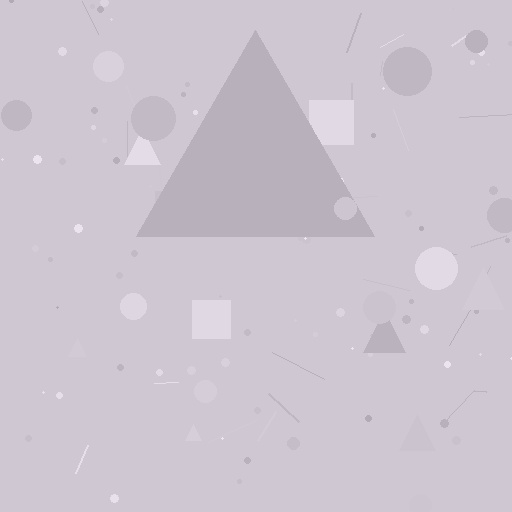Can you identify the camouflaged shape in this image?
The camouflaged shape is a triangle.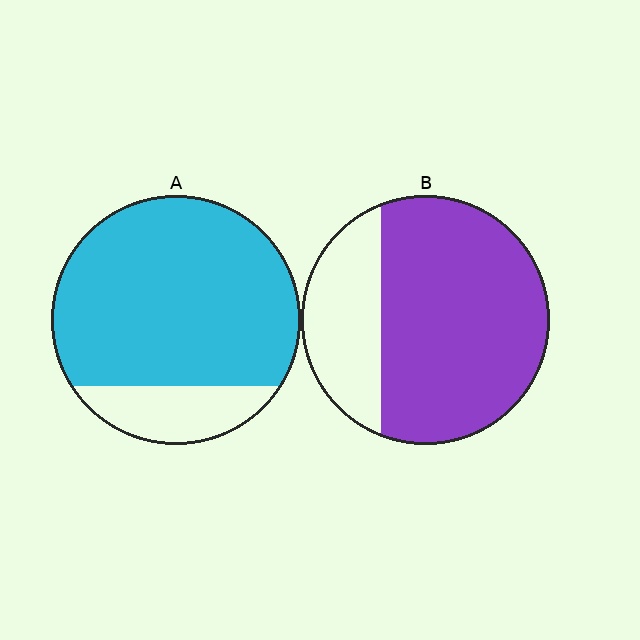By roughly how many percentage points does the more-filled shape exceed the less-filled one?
By roughly 10 percentage points (A over B).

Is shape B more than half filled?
Yes.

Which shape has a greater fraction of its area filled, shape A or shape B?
Shape A.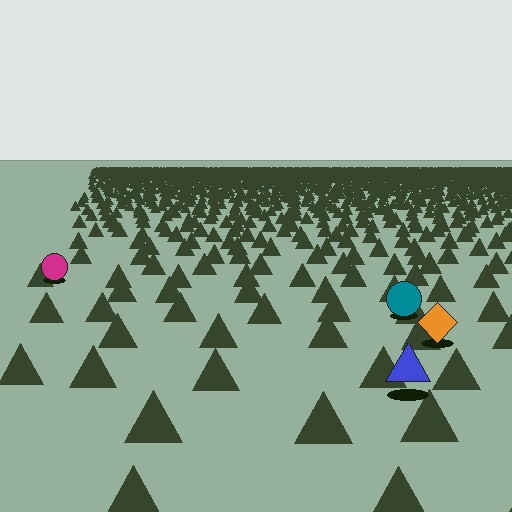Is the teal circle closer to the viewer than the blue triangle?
No. The blue triangle is closer — you can tell from the texture gradient: the ground texture is coarser near it.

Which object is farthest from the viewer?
The magenta circle is farthest from the viewer. It appears smaller and the ground texture around it is denser.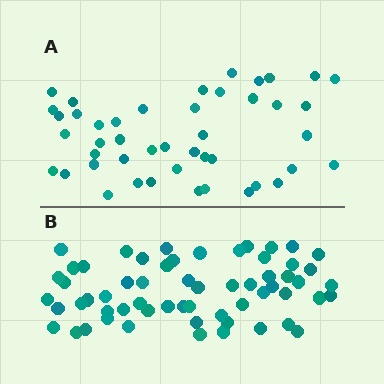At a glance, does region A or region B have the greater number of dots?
Region B (the bottom region) has more dots.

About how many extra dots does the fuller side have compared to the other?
Region B has approximately 15 more dots than region A.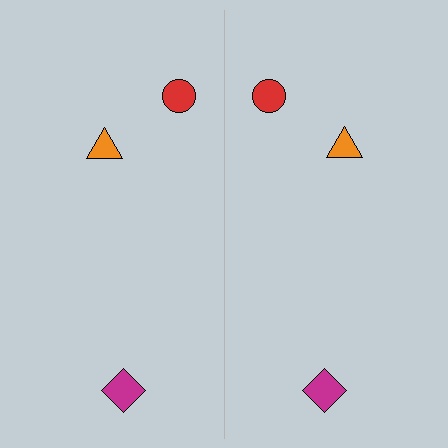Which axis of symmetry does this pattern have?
The pattern has a vertical axis of symmetry running through the center of the image.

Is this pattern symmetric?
Yes, this pattern has bilateral (reflection) symmetry.